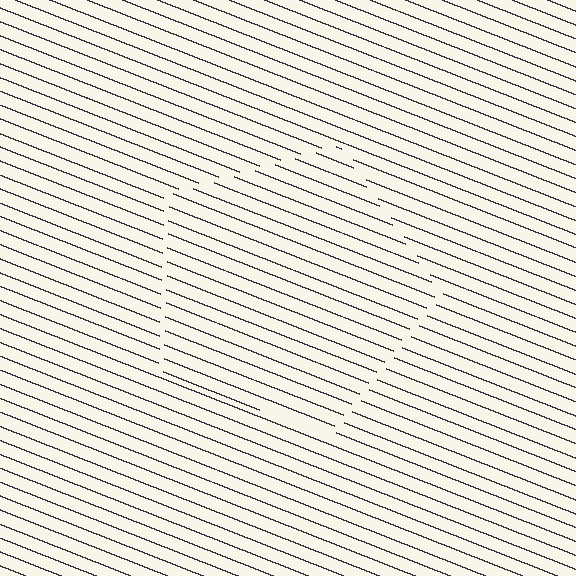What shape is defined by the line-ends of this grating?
An illusory pentagon. The interior of the shape contains the same grating, shifted by half a period — the contour is defined by the phase discontinuity where line-ends from the inner and outer gratings abut.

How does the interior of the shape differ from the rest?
The interior of the shape contains the same grating, shifted by half a period — the contour is defined by the phase discontinuity where line-ends from the inner and outer gratings abut.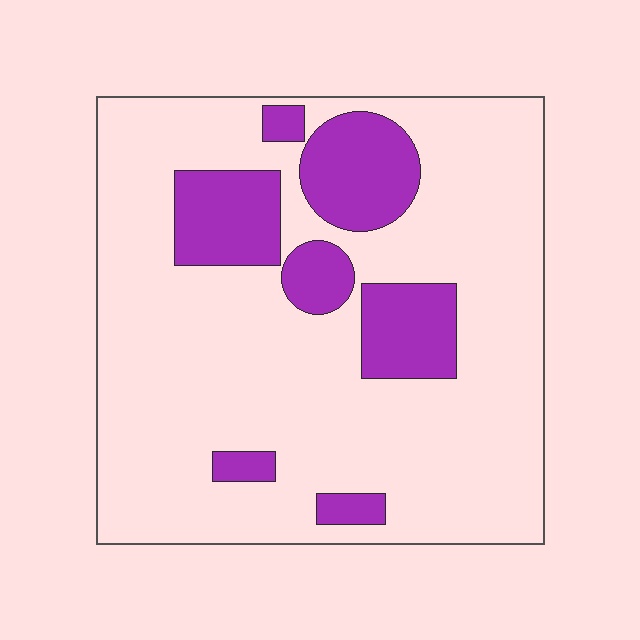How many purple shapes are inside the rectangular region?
7.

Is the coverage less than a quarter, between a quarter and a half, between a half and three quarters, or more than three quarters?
Less than a quarter.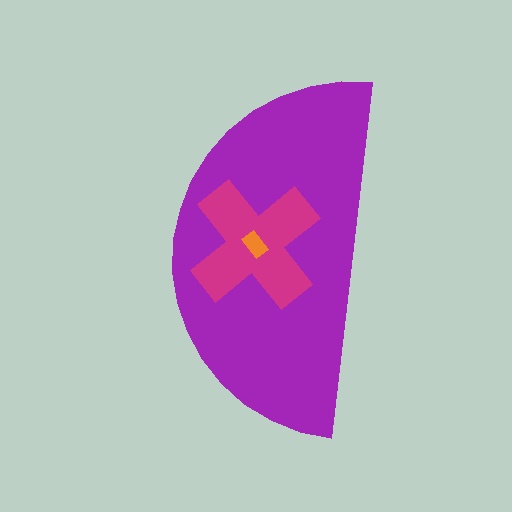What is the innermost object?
The orange rectangle.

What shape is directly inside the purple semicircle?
The magenta cross.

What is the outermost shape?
The purple semicircle.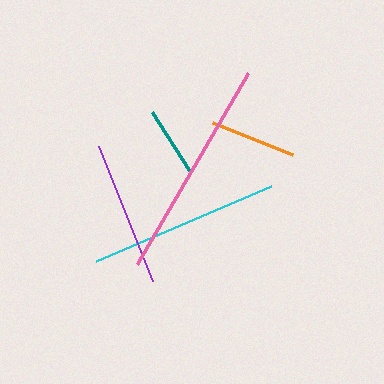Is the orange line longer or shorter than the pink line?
The pink line is longer than the orange line.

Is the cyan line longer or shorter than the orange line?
The cyan line is longer than the orange line.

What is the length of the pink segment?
The pink segment is approximately 221 pixels long.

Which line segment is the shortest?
The teal line is the shortest at approximately 69 pixels.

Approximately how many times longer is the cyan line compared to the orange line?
The cyan line is approximately 2.2 times the length of the orange line.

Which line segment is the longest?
The pink line is the longest at approximately 221 pixels.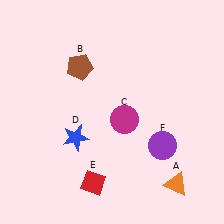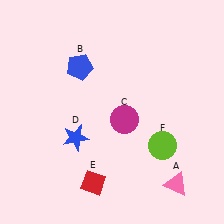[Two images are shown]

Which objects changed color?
A changed from orange to pink. B changed from brown to blue. F changed from purple to lime.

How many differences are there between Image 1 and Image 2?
There are 3 differences between the two images.